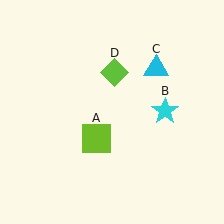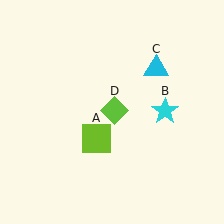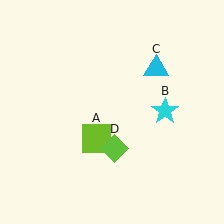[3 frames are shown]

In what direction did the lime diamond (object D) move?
The lime diamond (object D) moved down.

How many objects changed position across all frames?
1 object changed position: lime diamond (object D).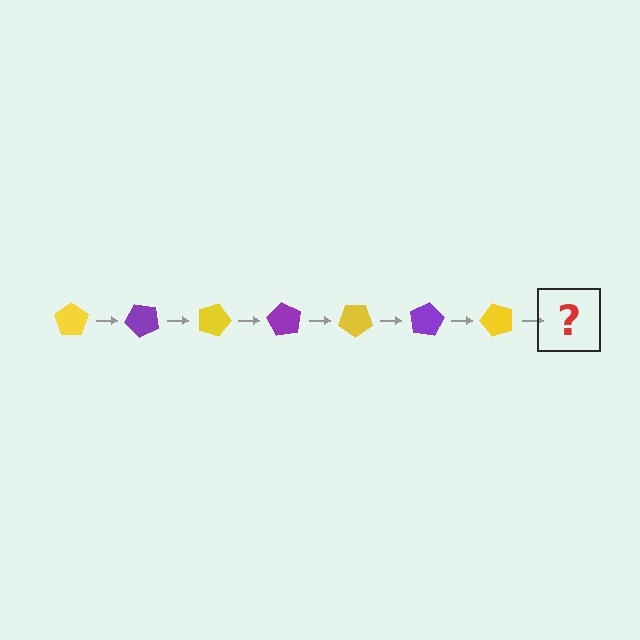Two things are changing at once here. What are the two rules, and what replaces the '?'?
The two rules are that it rotates 45 degrees each step and the color cycles through yellow and purple. The '?' should be a purple pentagon, rotated 315 degrees from the start.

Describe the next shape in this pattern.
It should be a purple pentagon, rotated 315 degrees from the start.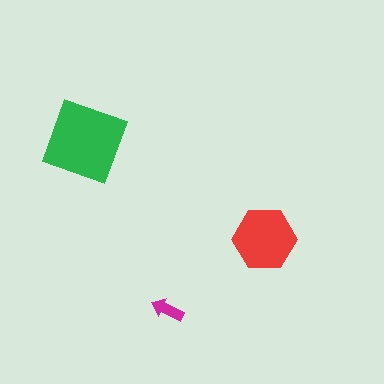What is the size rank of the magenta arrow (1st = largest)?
3rd.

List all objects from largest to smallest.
The green square, the red hexagon, the magenta arrow.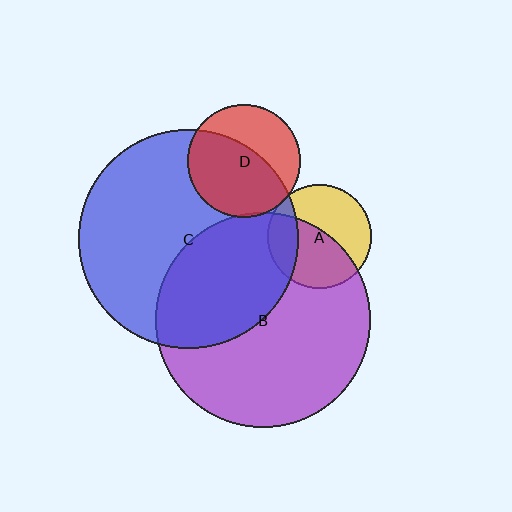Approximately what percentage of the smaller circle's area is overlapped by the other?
Approximately 40%.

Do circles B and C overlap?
Yes.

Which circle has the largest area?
Circle C (blue).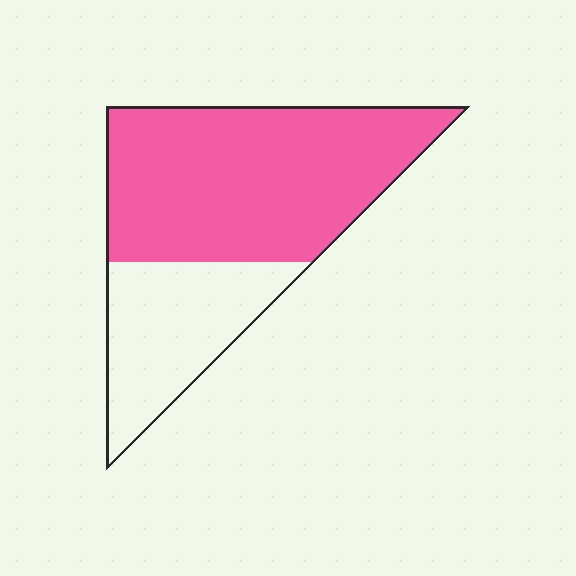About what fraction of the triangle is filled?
About two thirds (2/3).